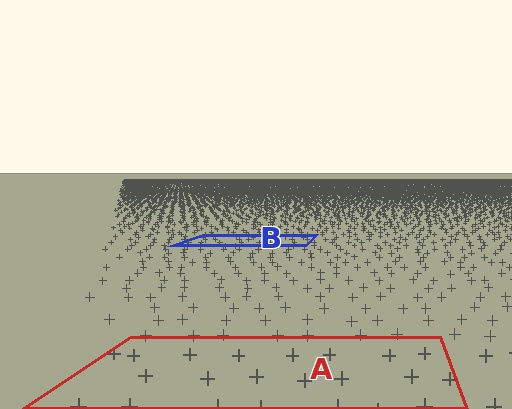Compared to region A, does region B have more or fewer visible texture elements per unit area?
Region B has more texture elements per unit area — they are packed more densely because it is farther away.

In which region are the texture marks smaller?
The texture marks are smaller in region B, because it is farther away.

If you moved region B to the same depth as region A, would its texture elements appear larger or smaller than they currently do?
They would appear larger. At a closer depth, the same texture elements are projected at a bigger on-screen size.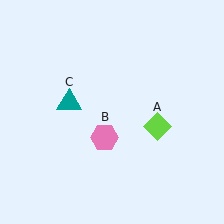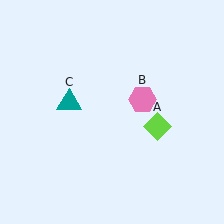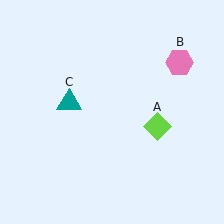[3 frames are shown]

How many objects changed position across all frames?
1 object changed position: pink hexagon (object B).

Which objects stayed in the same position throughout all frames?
Lime diamond (object A) and teal triangle (object C) remained stationary.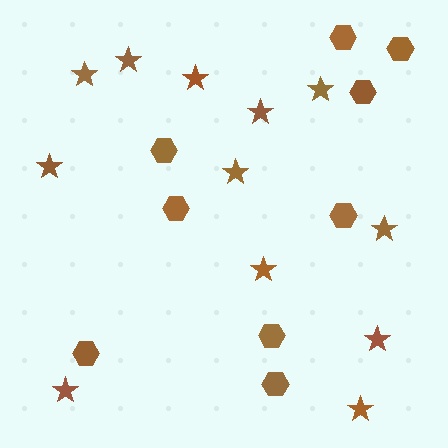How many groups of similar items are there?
There are 2 groups: one group of stars (12) and one group of hexagons (9).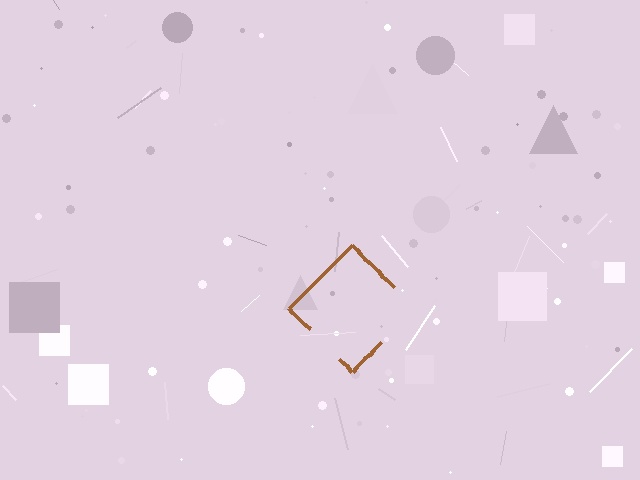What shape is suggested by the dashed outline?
The dashed outline suggests a diamond.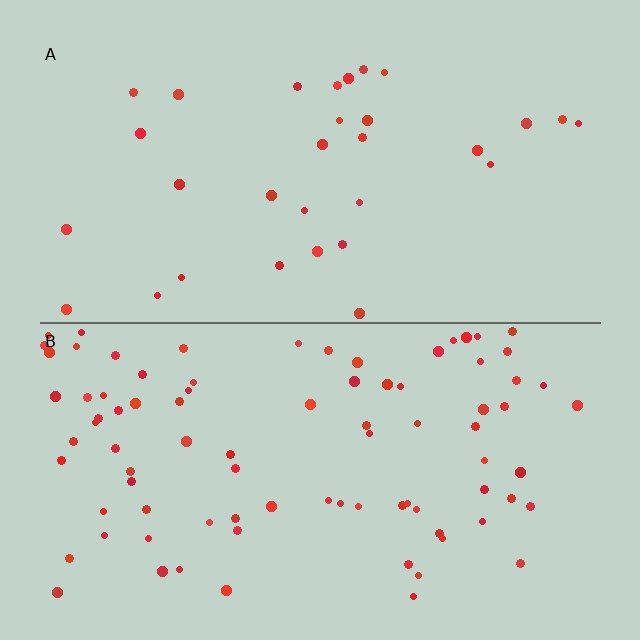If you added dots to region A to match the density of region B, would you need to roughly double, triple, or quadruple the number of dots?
Approximately triple.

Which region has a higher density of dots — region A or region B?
B (the bottom).